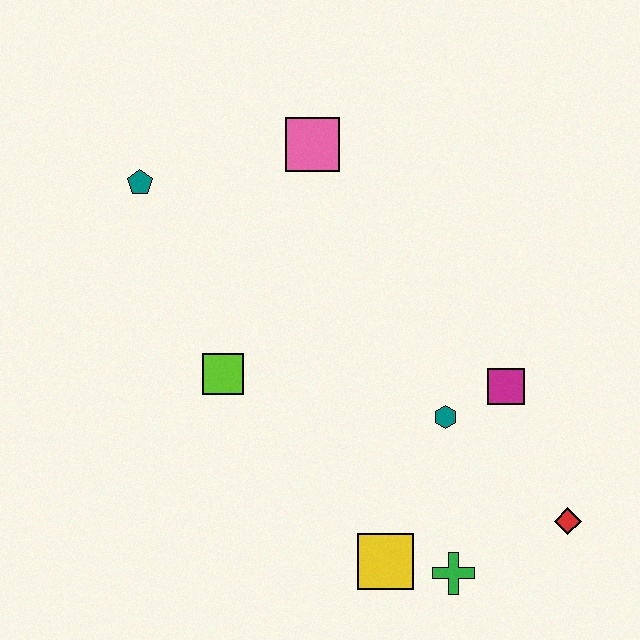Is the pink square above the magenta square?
Yes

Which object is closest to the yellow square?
The green cross is closest to the yellow square.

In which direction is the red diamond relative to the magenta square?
The red diamond is below the magenta square.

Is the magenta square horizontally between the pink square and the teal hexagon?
No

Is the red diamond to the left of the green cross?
No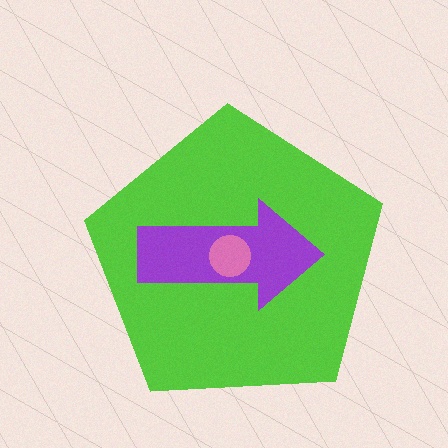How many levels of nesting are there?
3.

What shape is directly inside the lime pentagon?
The purple arrow.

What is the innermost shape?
The pink circle.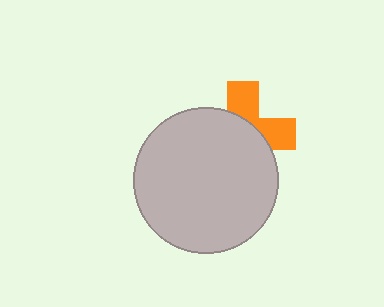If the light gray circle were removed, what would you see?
You would see the complete orange cross.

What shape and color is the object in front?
The object in front is a light gray circle.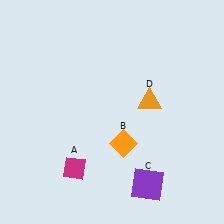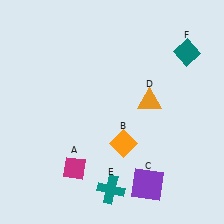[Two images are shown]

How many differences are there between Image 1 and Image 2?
There are 2 differences between the two images.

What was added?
A teal cross (E), a teal diamond (F) were added in Image 2.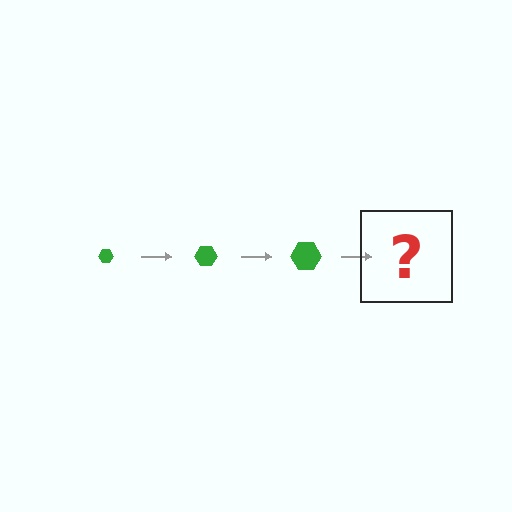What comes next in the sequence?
The next element should be a green hexagon, larger than the previous one.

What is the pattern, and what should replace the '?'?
The pattern is that the hexagon gets progressively larger each step. The '?' should be a green hexagon, larger than the previous one.